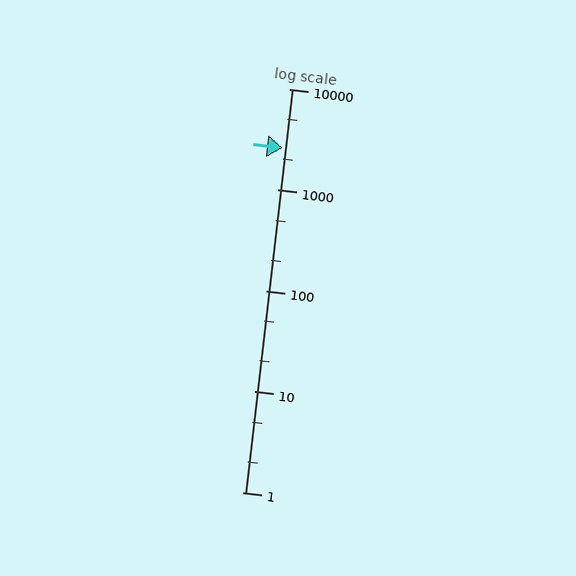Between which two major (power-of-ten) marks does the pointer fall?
The pointer is between 1000 and 10000.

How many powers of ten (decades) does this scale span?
The scale spans 4 decades, from 1 to 10000.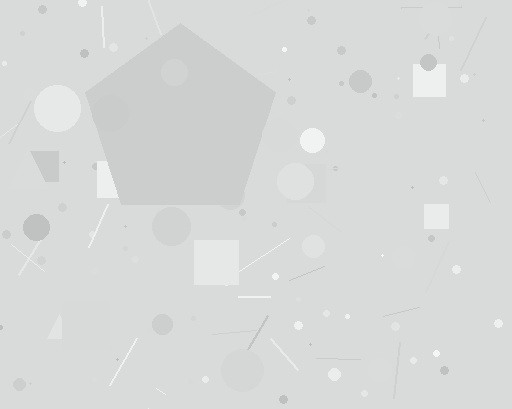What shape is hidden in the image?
A pentagon is hidden in the image.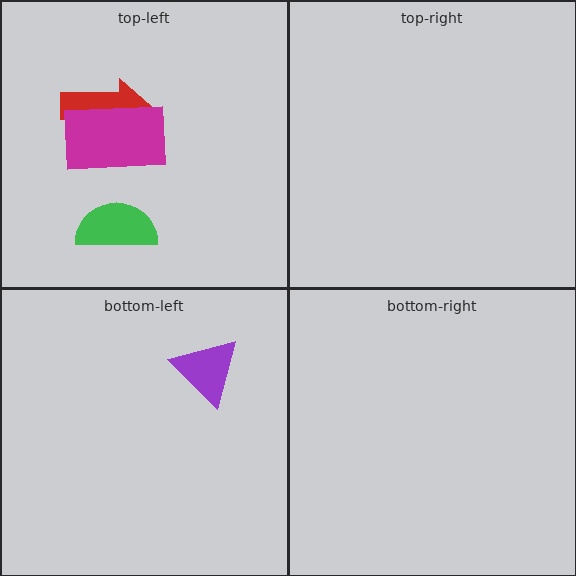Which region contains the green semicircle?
The top-left region.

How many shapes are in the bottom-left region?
1.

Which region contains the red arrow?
The top-left region.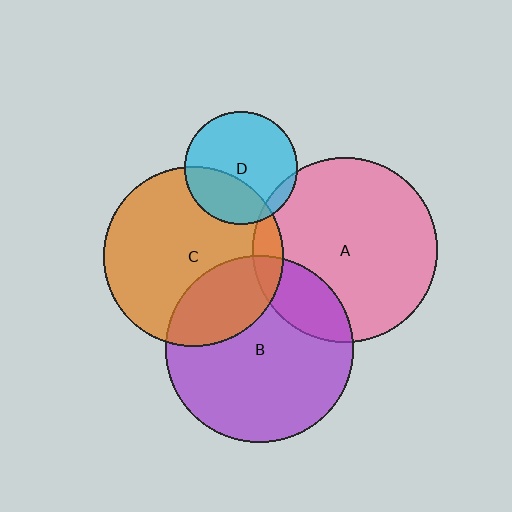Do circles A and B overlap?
Yes.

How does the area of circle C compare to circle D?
Approximately 2.5 times.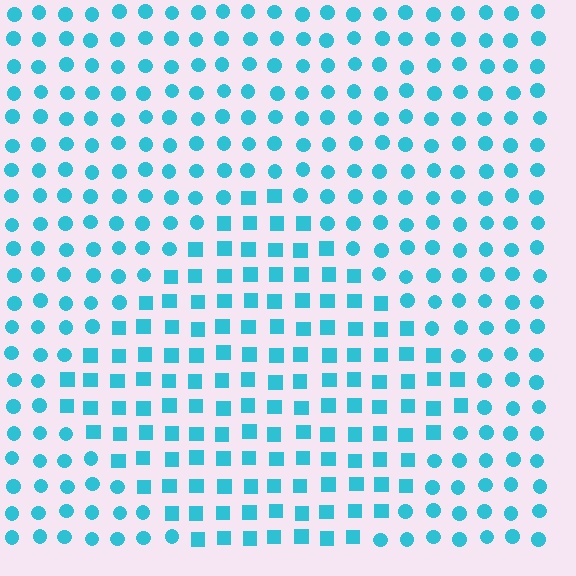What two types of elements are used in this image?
The image uses squares inside the diamond region and circles outside it.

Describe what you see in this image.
The image is filled with small cyan elements arranged in a uniform grid. A diamond-shaped region contains squares, while the surrounding area contains circles. The boundary is defined purely by the change in element shape.